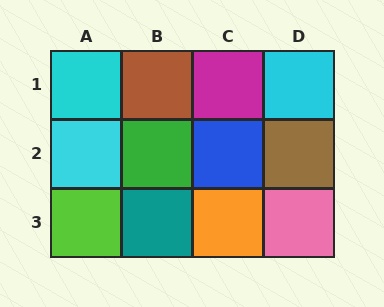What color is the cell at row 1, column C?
Magenta.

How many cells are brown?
2 cells are brown.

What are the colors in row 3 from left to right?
Lime, teal, orange, pink.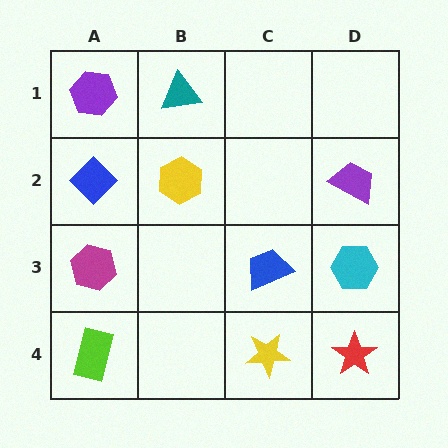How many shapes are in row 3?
3 shapes.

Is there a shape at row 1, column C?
No, that cell is empty.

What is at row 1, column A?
A purple hexagon.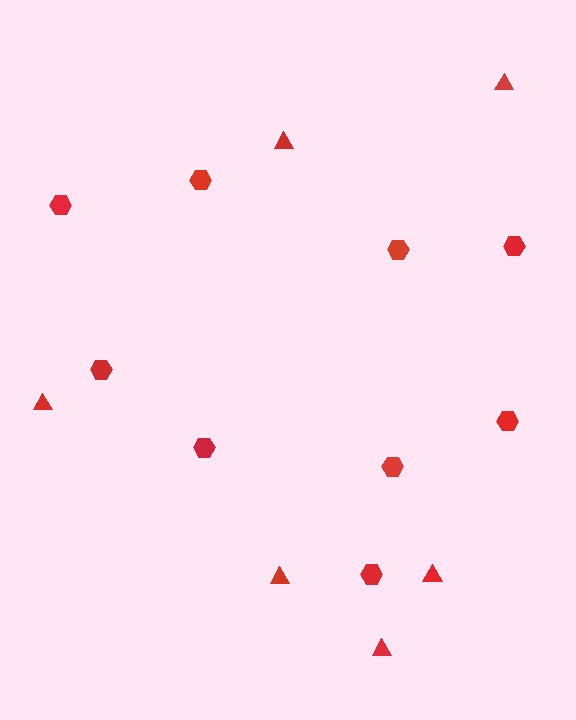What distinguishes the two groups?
There are 2 groups: one group of triangles (6) and one group of hexagons (9).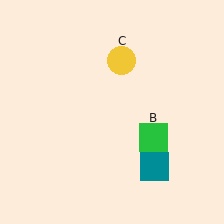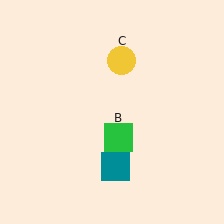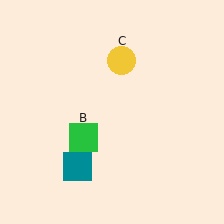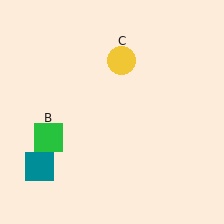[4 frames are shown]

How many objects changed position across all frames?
2 objects changed position: teal square (object A), green square (object B).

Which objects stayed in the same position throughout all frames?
Yellow circle (object C) remained stationary.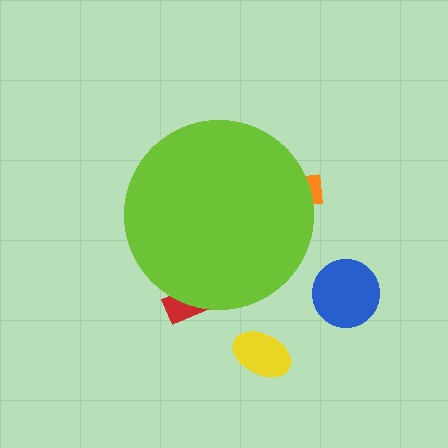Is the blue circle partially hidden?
No, the blue circle is fully visible.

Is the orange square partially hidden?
Yes, the orange square is partially hidden behind the lime circle.